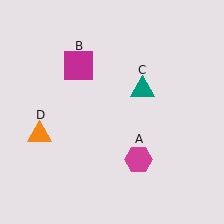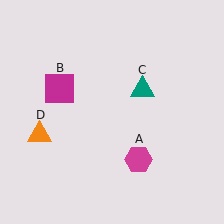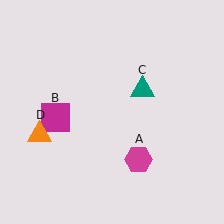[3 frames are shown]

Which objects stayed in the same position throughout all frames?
Magenta hexagon (object A) and teal triangle (object C) and orange triangle (object D) remained stationary.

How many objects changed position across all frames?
1 object changed position: magenta square (object B).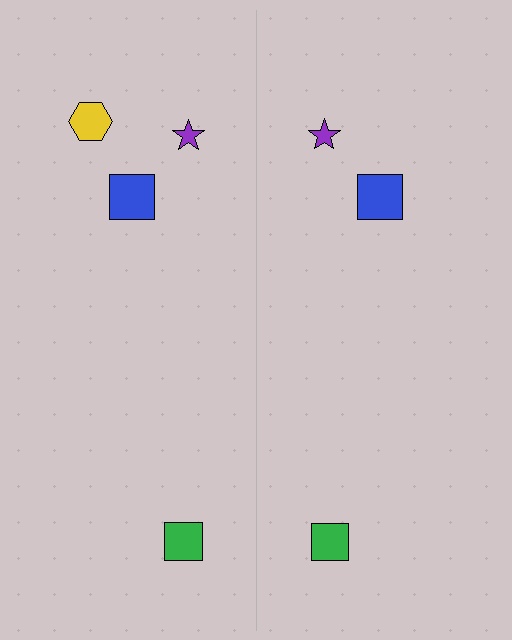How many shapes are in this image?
There are 7 shapes in this image.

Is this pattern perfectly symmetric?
No, the pattern is not perfectly symmetric. A yellow hexagon is missing from the right side.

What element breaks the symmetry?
A yellow hexagon is missing from the right side.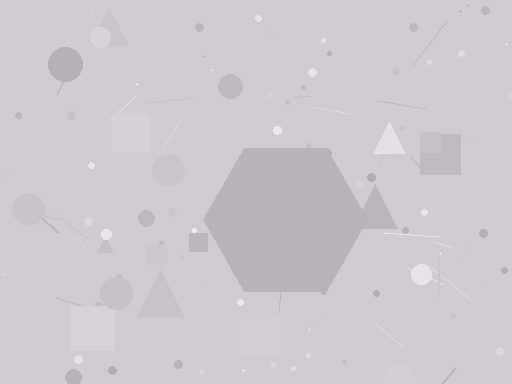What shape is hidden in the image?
A hexagon is hidden in the image.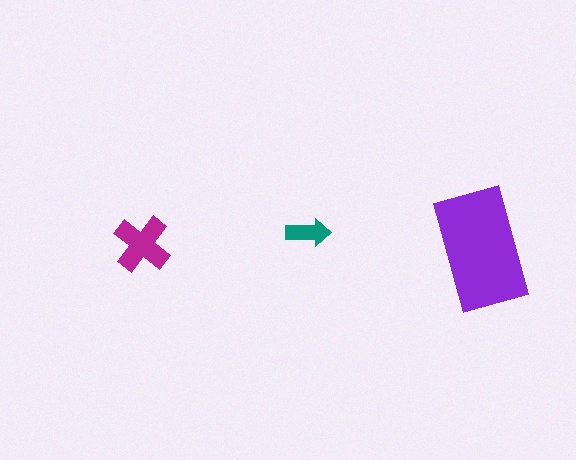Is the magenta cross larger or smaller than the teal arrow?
Larger.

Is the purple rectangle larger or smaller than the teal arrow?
Larger.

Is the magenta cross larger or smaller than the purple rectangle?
Smaller.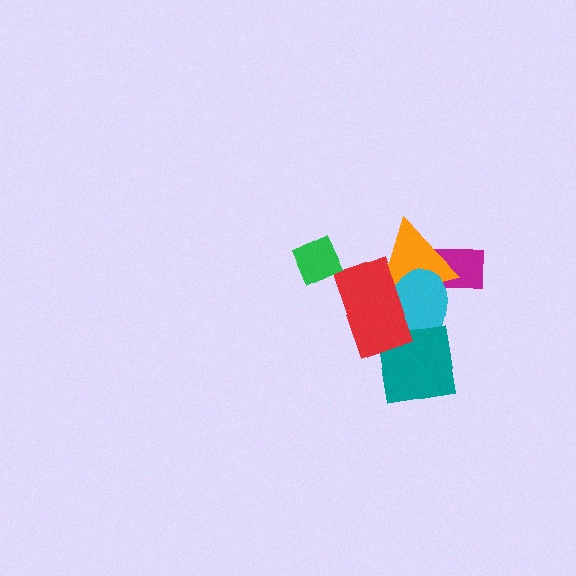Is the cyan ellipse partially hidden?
Yes, it is partially covered by another shape.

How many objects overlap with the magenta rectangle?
2 objects overlap with the magenta rectangle.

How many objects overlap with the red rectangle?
3 objects overlap with the red rectangle.